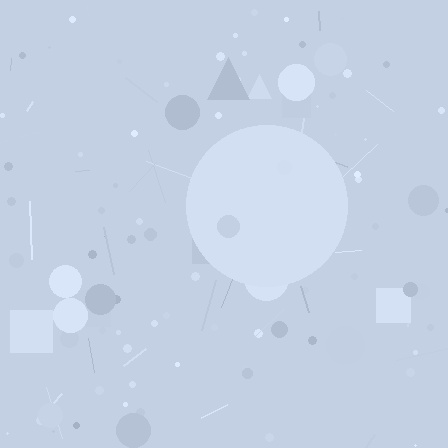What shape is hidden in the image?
A circle is hidden in the image.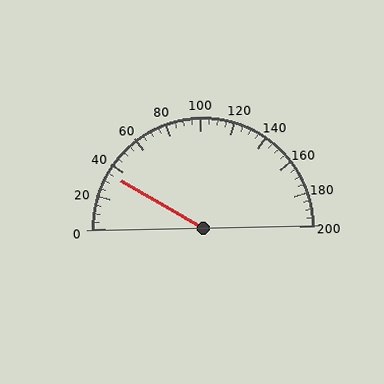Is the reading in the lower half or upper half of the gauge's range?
The reading is in the lower half of the range (0 to 200).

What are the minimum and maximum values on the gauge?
The gauge ranges from 0 to 200.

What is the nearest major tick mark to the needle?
The nearest major tick mark is 40.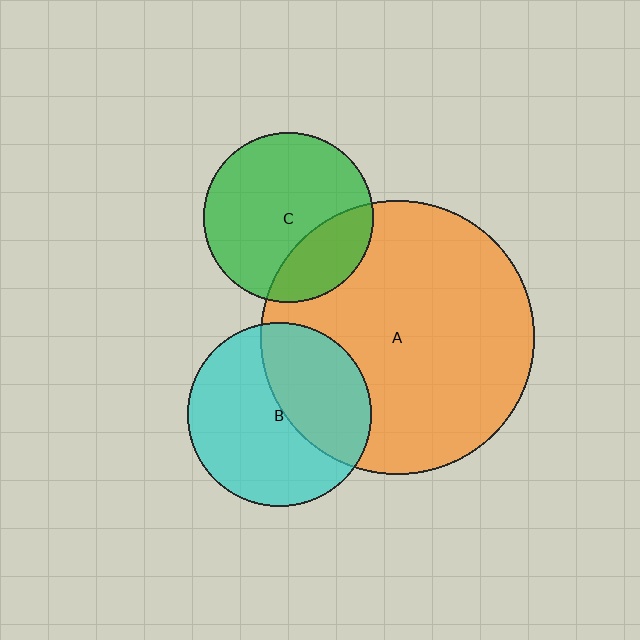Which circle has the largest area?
Circle A (orange).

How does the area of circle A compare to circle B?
Approximately 2.2 times.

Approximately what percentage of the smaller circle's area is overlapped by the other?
Approximately 40%.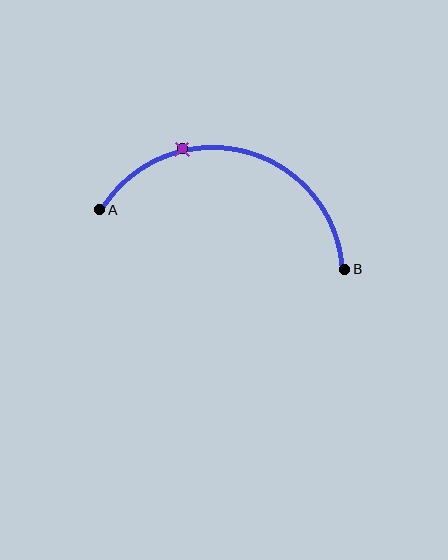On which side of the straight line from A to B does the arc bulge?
The arc bulges above the straight line connecting A and B.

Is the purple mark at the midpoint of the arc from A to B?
No. The purple mark lies on the arc but is closer to endpoint A. The arc midpoint would be at the point on the curve equidistant along the arc from both A and B.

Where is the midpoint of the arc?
The arc midpoint is the point on the curve farthest from the straight line joining A and B. It sits above that line.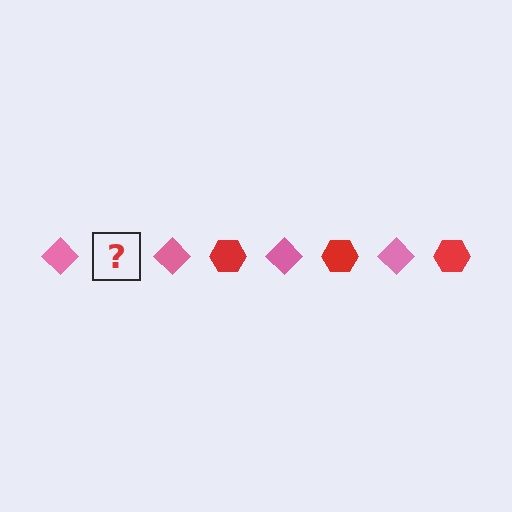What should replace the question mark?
The question mark should be replaced with a red hexagon.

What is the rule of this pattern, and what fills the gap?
The rule is that the pattern alternates between pink diamond and red hexagon. The gap should be filled with a red hexagon.